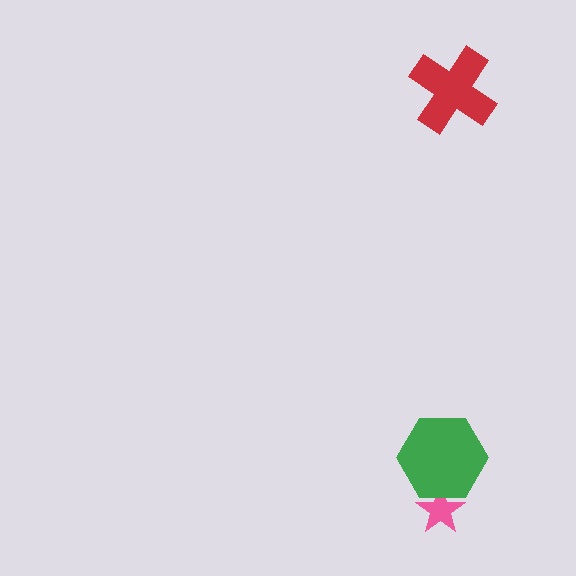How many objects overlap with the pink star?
1 object overlaps with the pink star.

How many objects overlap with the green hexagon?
1 object overlaps with the green hexagon.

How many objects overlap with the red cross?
0 objects overlap with the red cross.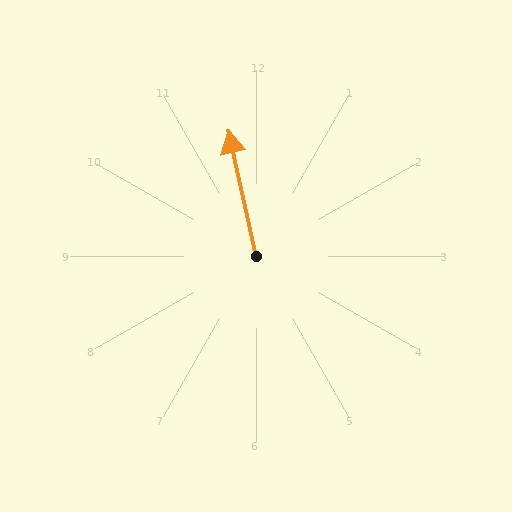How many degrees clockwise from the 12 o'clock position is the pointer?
Approximately 348 degrees.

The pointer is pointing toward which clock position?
Roughly 12 o'clock.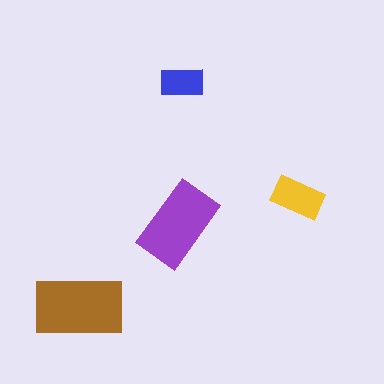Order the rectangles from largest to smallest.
the brown one, the purple one, the yellow one, the blue one.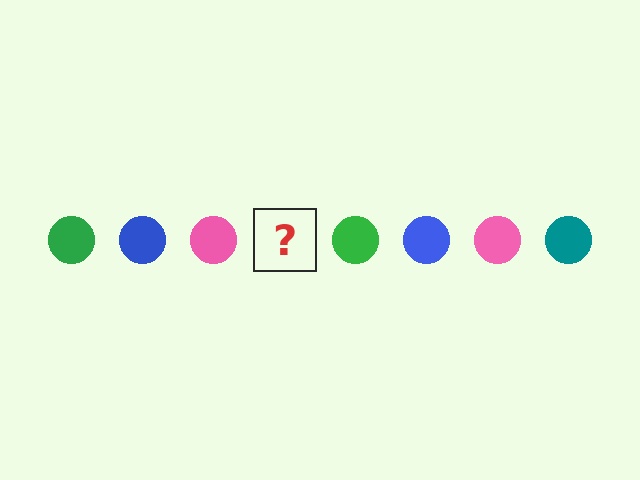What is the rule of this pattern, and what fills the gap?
The rule is that the pattern cycles through green, blue, pink, teal circles. The gap should be filled with a teal circle.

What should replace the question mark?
The question mark should be replaced with a teal circle.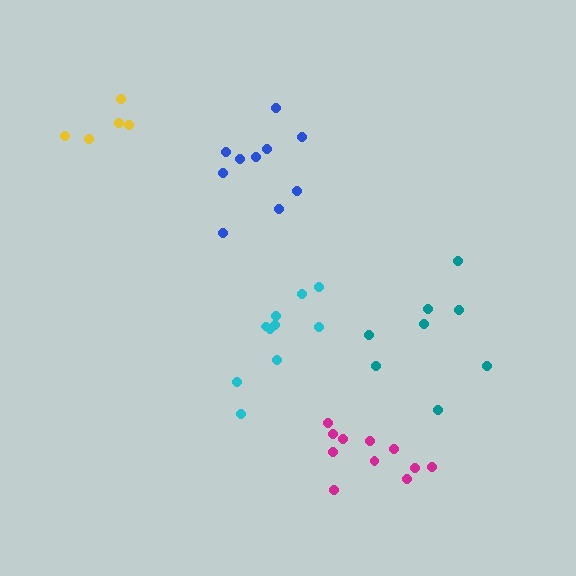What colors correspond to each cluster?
The clusters are colored: cyan, blue, magenta, yellow, teal.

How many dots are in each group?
Group 1: 10 dots, Group 2: 10 dots, Group 3: 11 dots, Group 4: 5 dots, Group 5: 8 dots (44 total).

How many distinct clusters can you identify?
There are 5 distinct clusters.